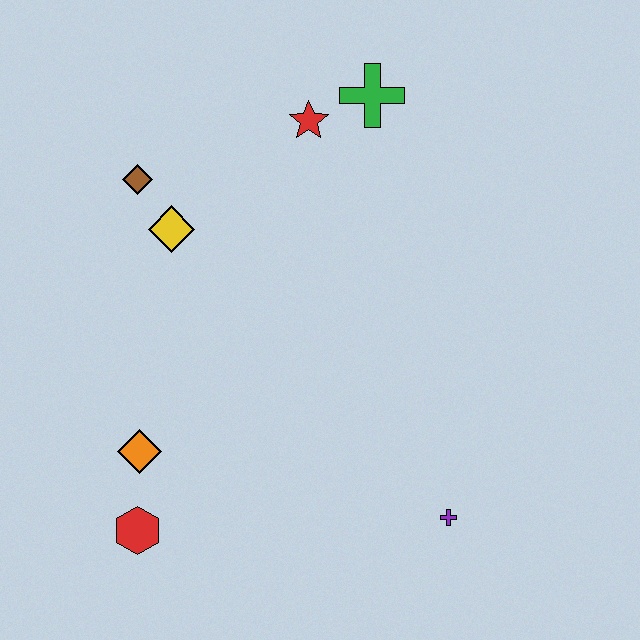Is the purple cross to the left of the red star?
No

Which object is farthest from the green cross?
The red hexagon is farthest from the green cross.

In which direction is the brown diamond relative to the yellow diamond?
The brown diamond is above the yellow diamond.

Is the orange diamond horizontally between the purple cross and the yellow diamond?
No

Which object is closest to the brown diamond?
The yellow diamond is closest to the brown diamond.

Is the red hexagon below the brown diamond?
Yes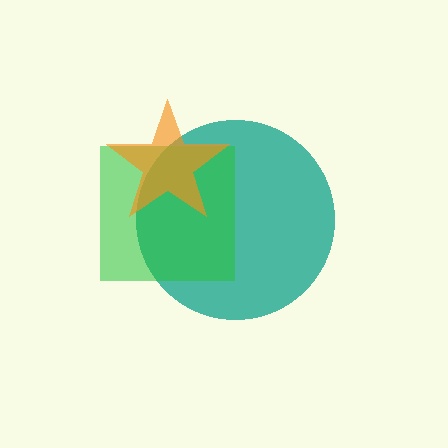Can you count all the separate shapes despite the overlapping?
Yes, there are 3 separate shapes.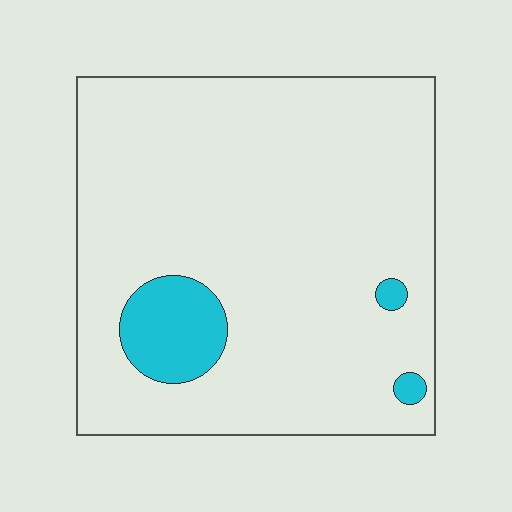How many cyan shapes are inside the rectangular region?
3.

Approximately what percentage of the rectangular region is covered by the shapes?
Approximately 10%.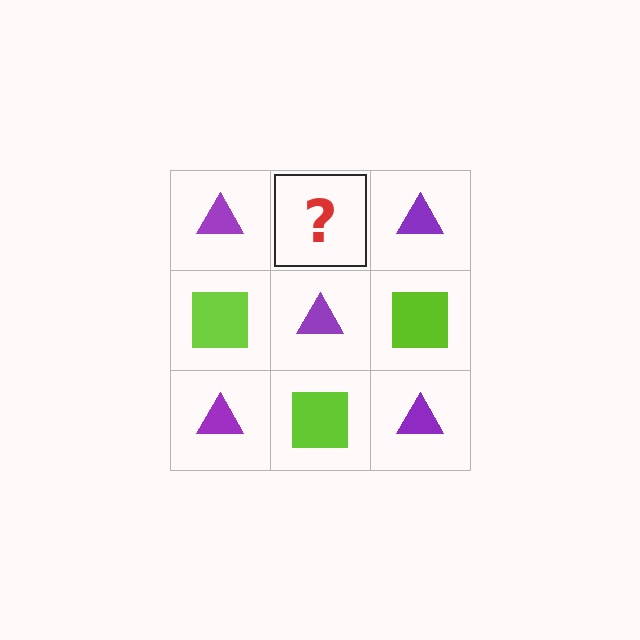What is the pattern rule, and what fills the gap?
The rule is that it alternates purple triangle and lime square in a checkerboard pattern. The gap should be filled with a lime square.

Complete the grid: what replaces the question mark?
The question mark should be replaced with a lime square.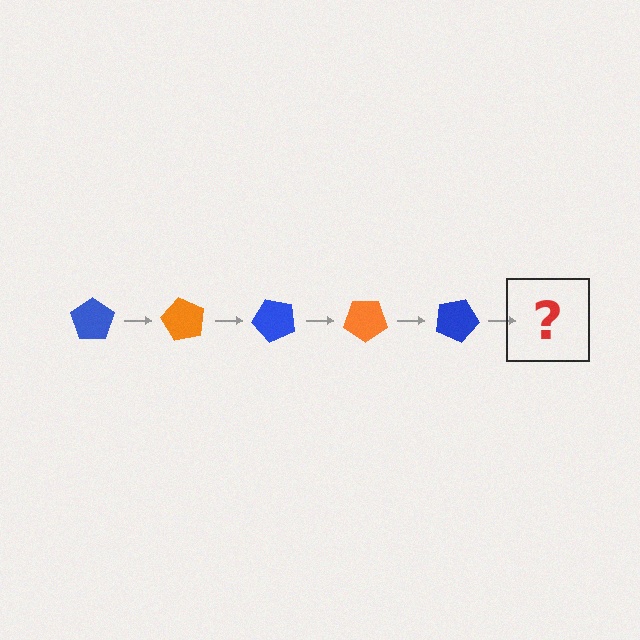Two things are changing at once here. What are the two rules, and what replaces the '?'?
The two rules are that it rotates 60 degrees each step and the color cycles through blue and orange. The '?' should be an orange pentagon, rotated 300 degrees from the start.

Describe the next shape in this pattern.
It should be an orange pentagon, rotated 300 degrees from the start.